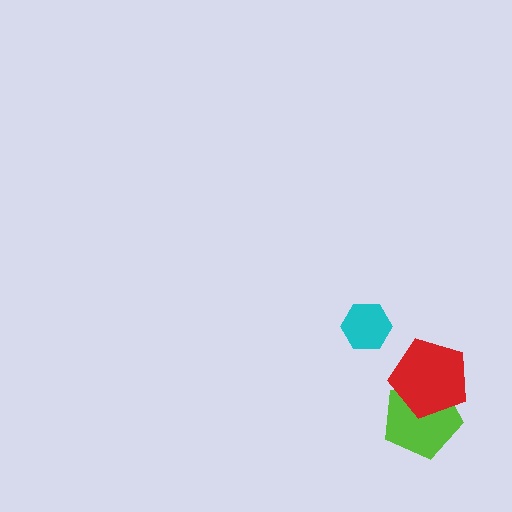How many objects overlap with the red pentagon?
1 object overlaps with the red pentagon.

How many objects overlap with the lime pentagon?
1 object overlaps with the lime pentagon.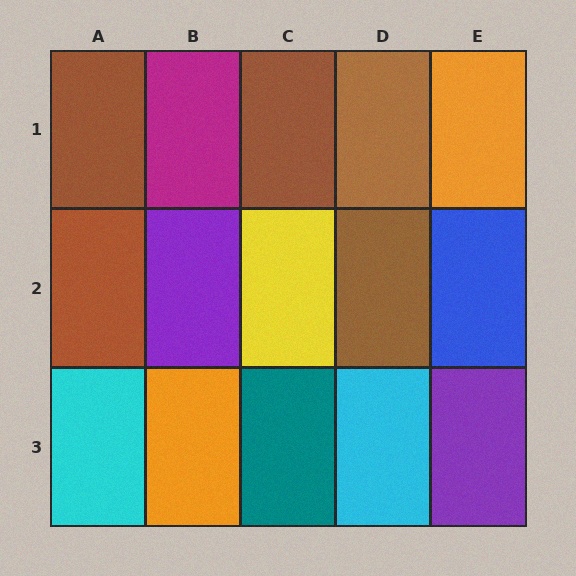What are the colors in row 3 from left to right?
Cyan, orange, teal, cyan, purple.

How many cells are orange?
2 cells are orange.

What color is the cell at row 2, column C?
Yellow.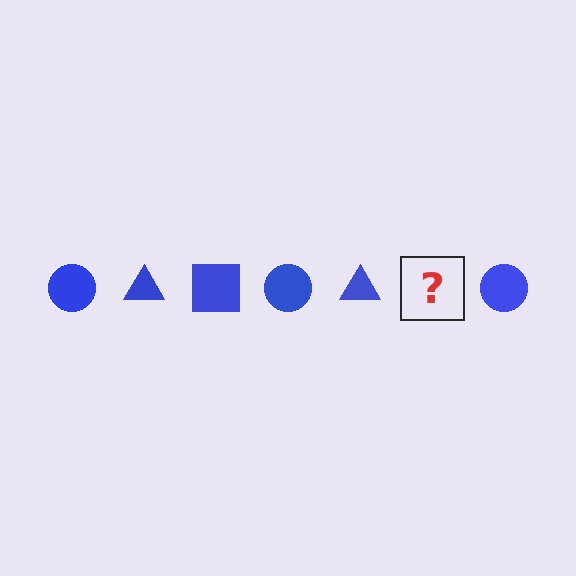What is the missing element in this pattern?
The missing element is a blue square.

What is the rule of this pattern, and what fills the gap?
The rule is that the pattern cycles through circle, triangle, square shapes in blue. The gap should be filled with a blue square.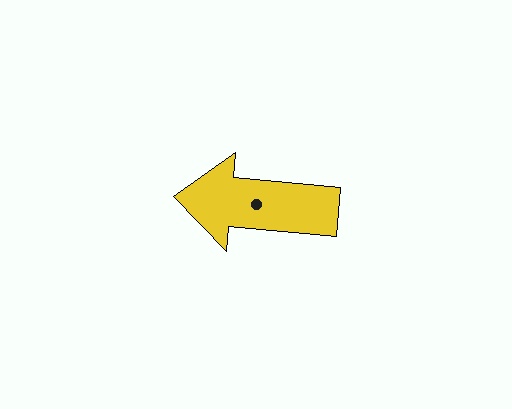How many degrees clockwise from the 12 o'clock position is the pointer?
Approximately 275 degrees.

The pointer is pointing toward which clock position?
Roughly 9 o'clock.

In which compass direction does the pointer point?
West.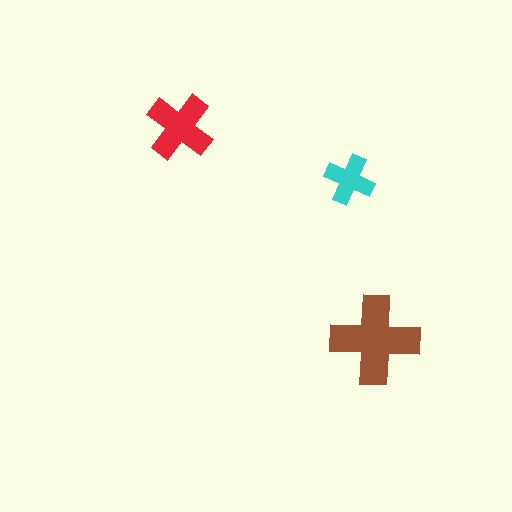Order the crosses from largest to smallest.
the brown one, the red one, the cyan one.